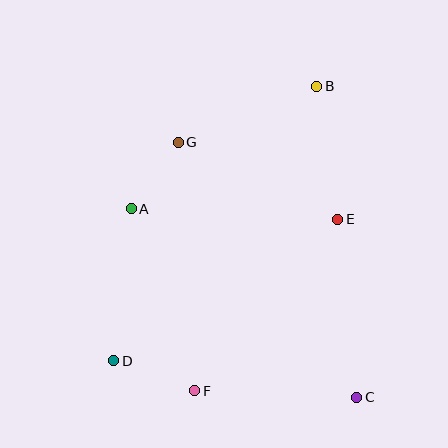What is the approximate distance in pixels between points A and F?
The distance between A and F is approximately 193 pixels.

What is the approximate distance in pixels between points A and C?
The distance between A and C is approximately 294 pixels.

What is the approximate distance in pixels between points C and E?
The distance between C and E is approximately 179 pixels.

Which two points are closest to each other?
Points A and G are closest to each other.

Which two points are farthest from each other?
Points B and D are farthest from each other.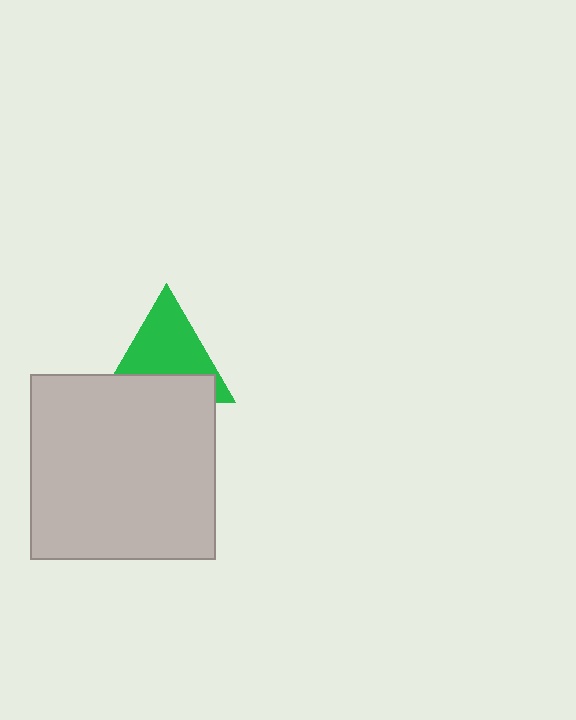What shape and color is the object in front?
The object in front is a light gray square.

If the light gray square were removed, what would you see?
You would see the complete green triangle.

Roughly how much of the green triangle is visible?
About half of it is visible (roughly 61%).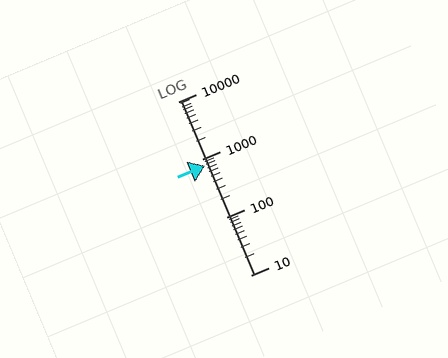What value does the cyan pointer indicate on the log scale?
The pointer indicates approximately 790.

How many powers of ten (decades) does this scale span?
The scale spans 3 decades, from 10 to 10000.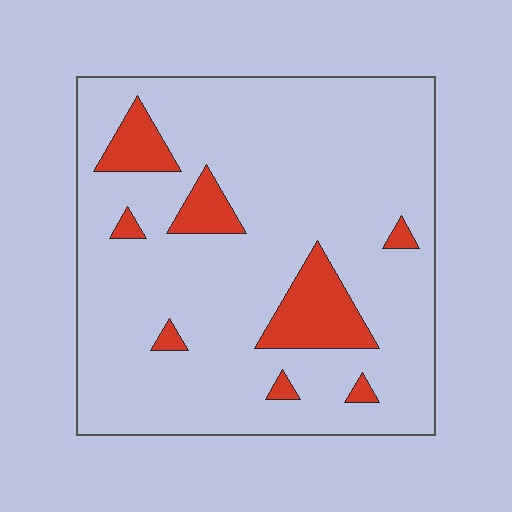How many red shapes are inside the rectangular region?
8.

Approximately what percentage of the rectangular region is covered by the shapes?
Approximately 15%.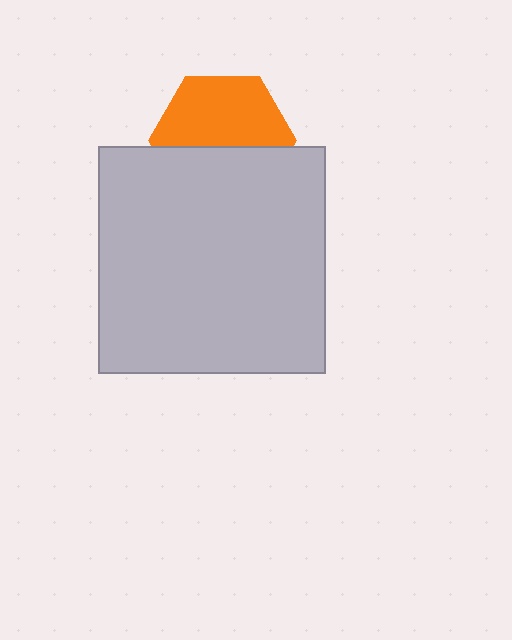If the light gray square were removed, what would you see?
You would see the complete orange hexagon.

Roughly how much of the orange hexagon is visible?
About half of it is visible (roughly 55%).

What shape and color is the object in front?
The object in front is a light gray square.